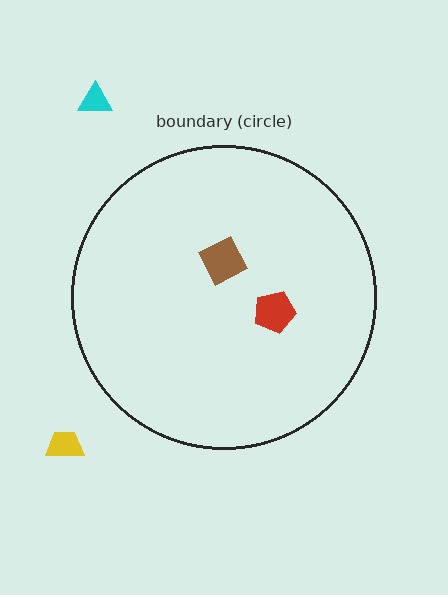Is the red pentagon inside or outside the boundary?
Inside.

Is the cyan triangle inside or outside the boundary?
Outside.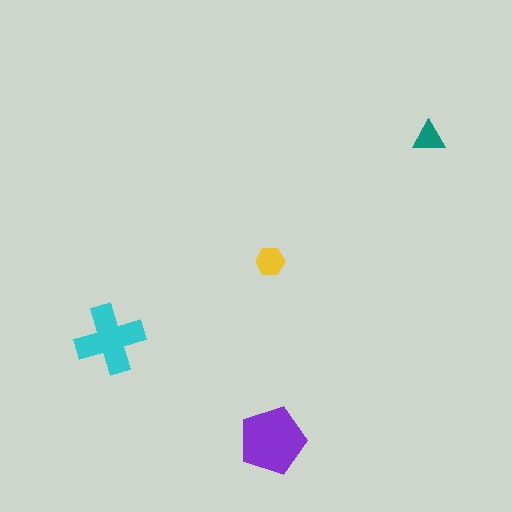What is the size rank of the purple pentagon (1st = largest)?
1st.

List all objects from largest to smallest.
The purple pentagon, the cyan cross, the yellow hexagon, the teal triangle.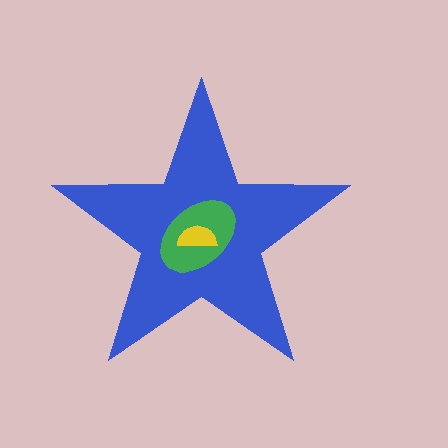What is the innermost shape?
The yellow semicircle.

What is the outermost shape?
The blue star.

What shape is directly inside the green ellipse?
The yellow semicircle.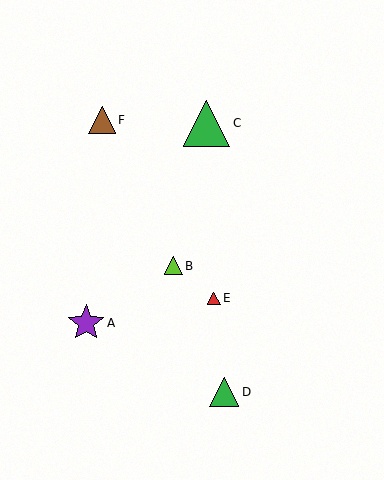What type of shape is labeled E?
Shape E is a red triangle.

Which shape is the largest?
The green triangle (labeled C) is the largest.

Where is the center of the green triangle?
The center of the green triangle is at (207, 123).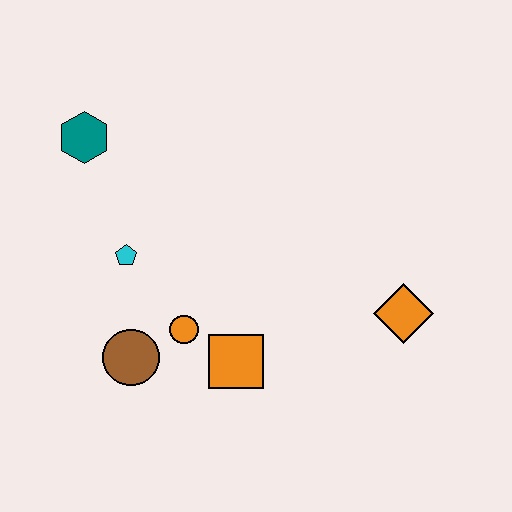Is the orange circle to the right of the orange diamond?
No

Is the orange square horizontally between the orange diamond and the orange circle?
Yes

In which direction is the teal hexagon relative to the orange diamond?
The teal hexagon is to the left of the orange diamond.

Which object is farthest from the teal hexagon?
The orange diamond is farthest from the teal hexagon.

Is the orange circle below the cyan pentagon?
Yes